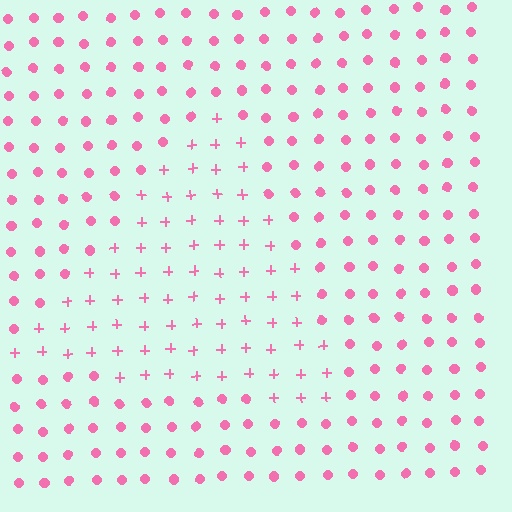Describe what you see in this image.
The image is filled with small pink elements arranged in a uniform grid. A triangle-shaped region contains plus signs, while the surrounding area contains circles. The boundary is defined purely by the change in element shape.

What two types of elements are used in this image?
The image uses plus signs inside the triangle region and circles outside it.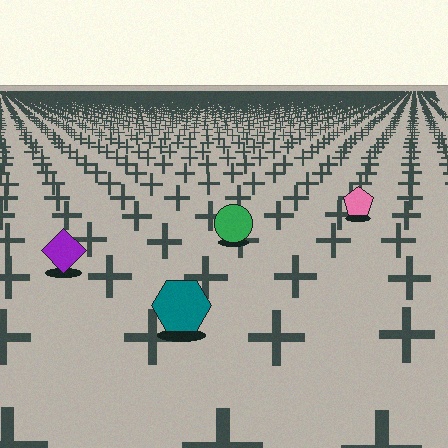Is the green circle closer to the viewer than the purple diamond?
No. The purple diamond is closer — you can tell from the texture gradient: the ground texture is coarser near it.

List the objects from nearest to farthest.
From nearest to farthest: the teal hexagon, the purple diamond, the green circle, the pink pentagon.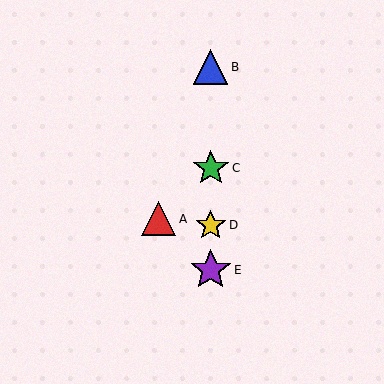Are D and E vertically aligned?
Yes, both are at x≈211.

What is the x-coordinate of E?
Object E is at x≈211.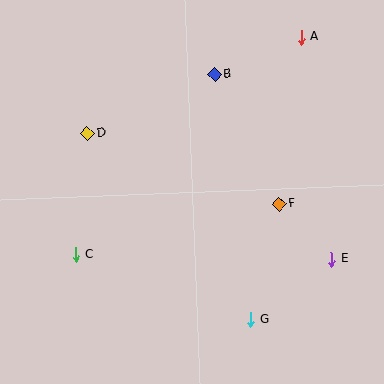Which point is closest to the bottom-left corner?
Point C is closest to the bottom-left corner.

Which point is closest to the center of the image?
Point F at (279, 204) is closest to the center.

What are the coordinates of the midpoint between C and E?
The midpoint between C and E is at (204, 257).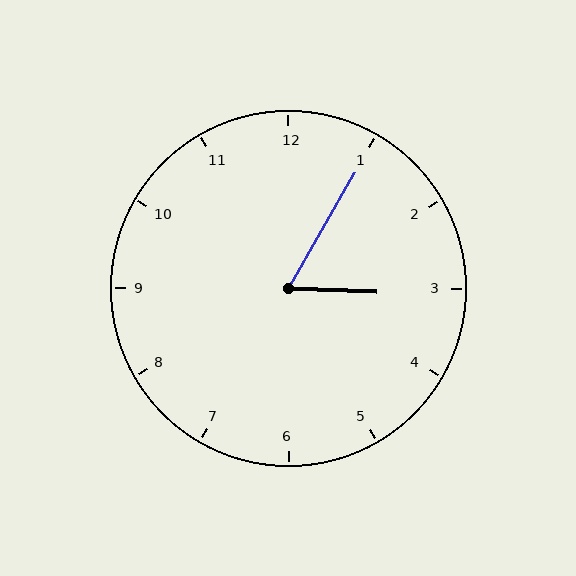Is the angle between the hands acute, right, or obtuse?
It is acute.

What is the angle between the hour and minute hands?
Approximately 62 degrees.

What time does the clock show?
3:05.